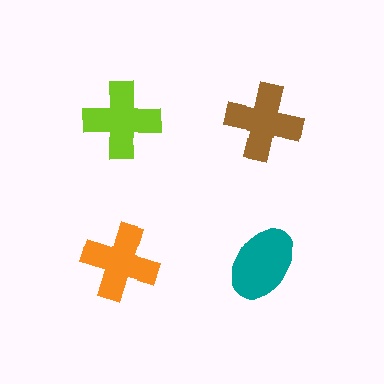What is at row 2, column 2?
A teal ellipse.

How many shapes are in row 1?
2 shapes.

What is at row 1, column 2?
A brown cross.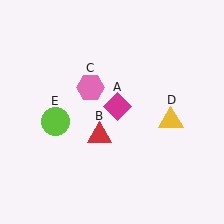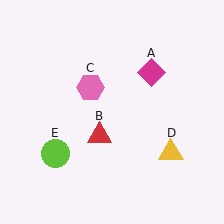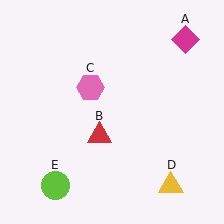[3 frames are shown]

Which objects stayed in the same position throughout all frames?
Red triangle (object B) and pink hexagon (object C) remained stationary.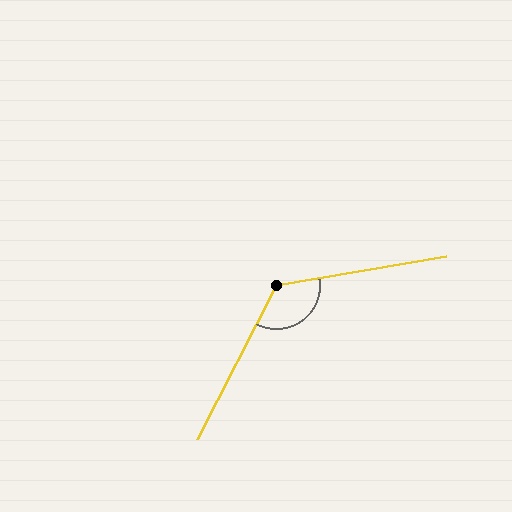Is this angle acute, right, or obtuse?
It is obtuse.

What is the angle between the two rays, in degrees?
Approximately 127 degrees.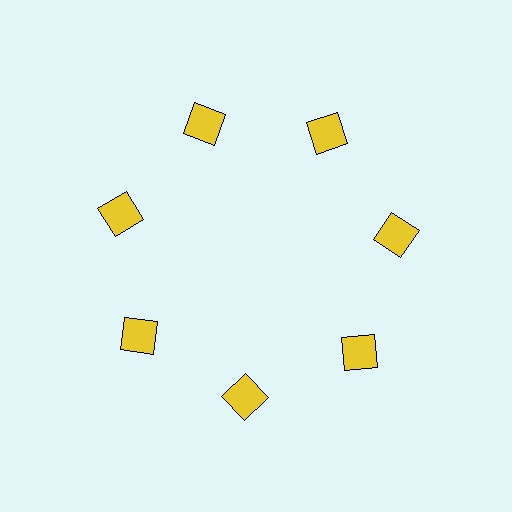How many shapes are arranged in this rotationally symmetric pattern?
There are 7 shapes, arranged in 7 groups of 1.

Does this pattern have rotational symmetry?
Yes, this pattern has 7-fold rotational symmetry. It looks the same after rotating 51 degrees around the center.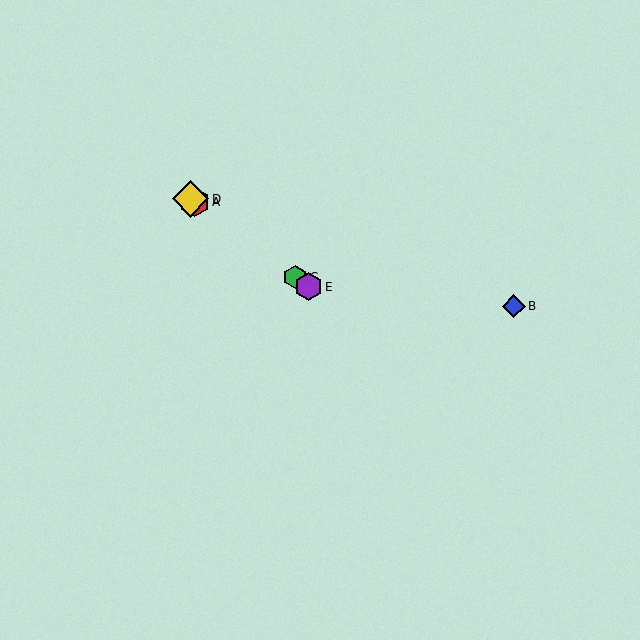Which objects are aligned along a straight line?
Objects A, C, D, E are aligned along a straight line.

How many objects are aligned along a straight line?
4 objects (A, C, D, E) are aligned along a straight line.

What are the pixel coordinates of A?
Object A is at (194, 202).